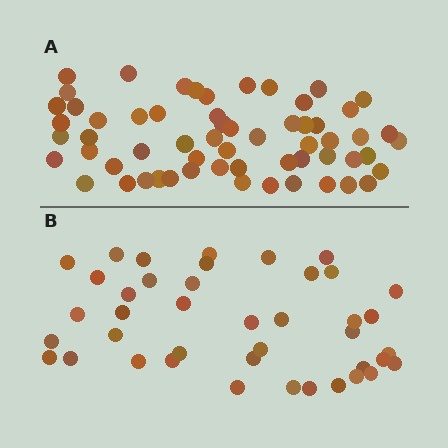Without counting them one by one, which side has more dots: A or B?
Region A (the top region) has more dots.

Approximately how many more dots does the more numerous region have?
Region A has approximately 20 more dots than region B.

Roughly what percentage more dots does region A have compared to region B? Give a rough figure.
About 45% more.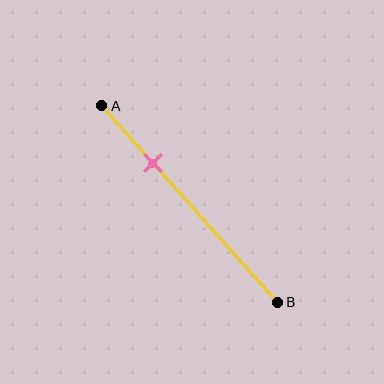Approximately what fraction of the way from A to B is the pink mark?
The pink mark is approximately 30% of the way from A to B.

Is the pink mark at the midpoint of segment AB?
No, the mark is at about 30% from A, not at the 50% midpoint.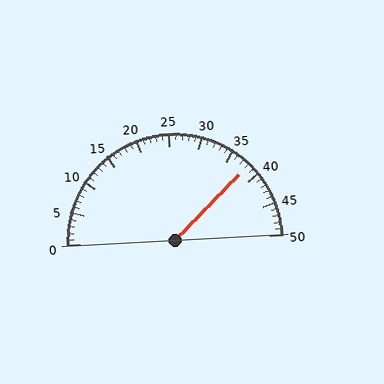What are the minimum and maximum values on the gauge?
The gauge ranges from 0 to 50.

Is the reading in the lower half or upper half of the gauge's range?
The reading is in the upper half of the range (0 to 50).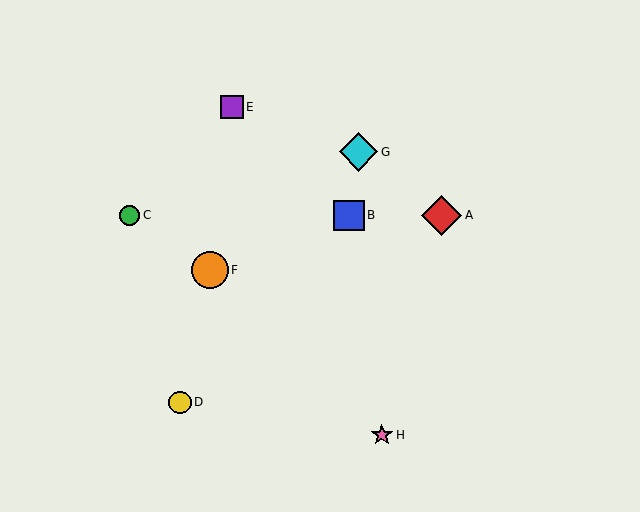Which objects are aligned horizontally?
Objects A, B, C are aligned horizontally.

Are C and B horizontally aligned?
Yes, both are at y≈215.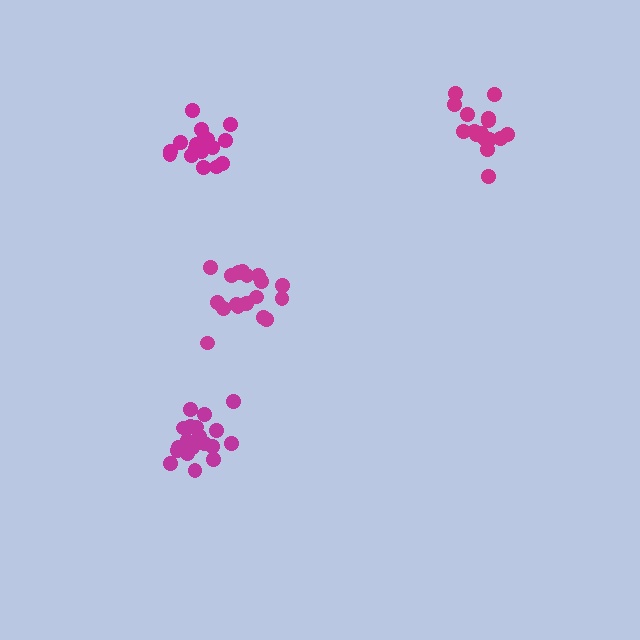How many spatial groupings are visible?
There are 4 spatial groupings.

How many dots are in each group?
Group 1: 16 dots, Group 2: 20 dots, Group 3: 18 dots, Group 4: 17 dots (71 total).